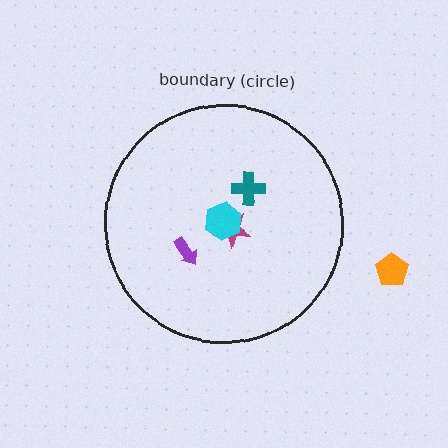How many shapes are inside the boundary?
4 inside, 1 outside.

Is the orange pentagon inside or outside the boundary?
Outside.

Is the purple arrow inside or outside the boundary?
Inside.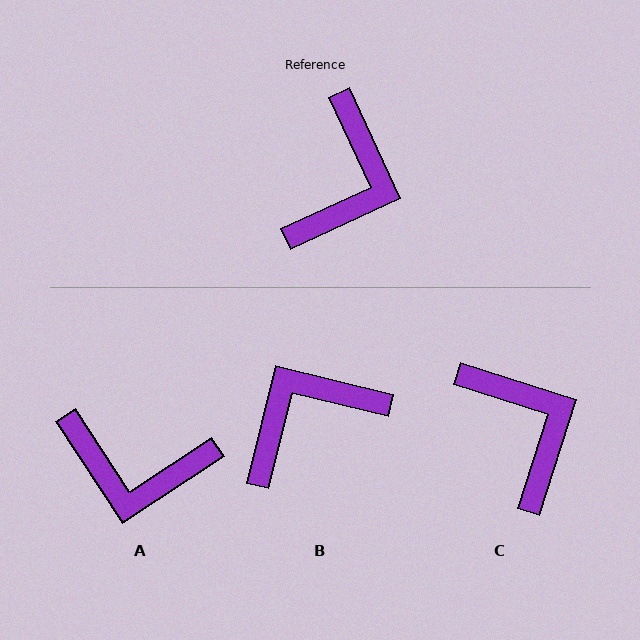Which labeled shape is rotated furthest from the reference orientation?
B, about 141 degrees away.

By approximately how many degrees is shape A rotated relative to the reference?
Approximately 82 degrees clockwise.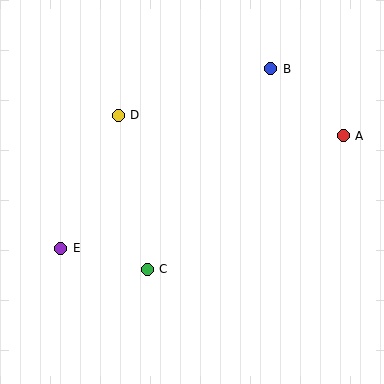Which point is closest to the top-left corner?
Point D is closest to the top-left corner.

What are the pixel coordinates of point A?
Point A is at (343, 136).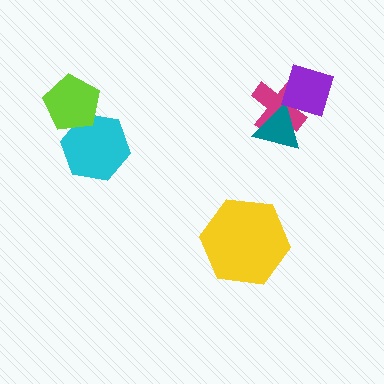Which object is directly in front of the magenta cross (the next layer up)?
The teal triangle is directly in front of the magenta cross.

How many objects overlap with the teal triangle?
2 objects overlap with the teal triangle.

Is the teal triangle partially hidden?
Yes, it is partially covered by another shape.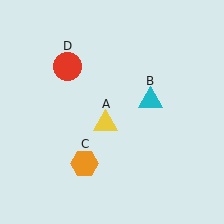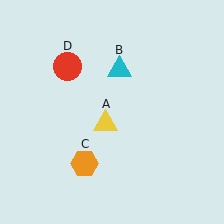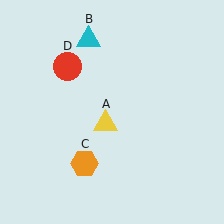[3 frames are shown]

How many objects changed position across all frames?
1 object changed position: cyan triangle (object B).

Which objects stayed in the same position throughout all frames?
Yellow triangle (object A) and orange hexagon (object C) and red circle (object D) remained stationary.